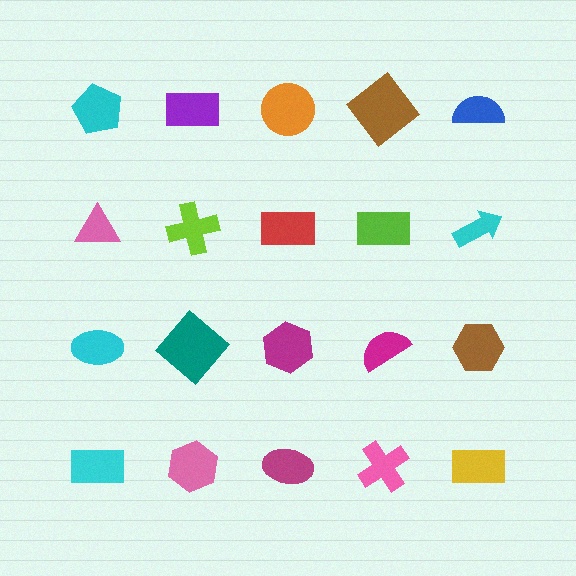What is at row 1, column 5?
A blue semicircle.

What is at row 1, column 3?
An orange circle.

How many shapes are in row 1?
5 shapes.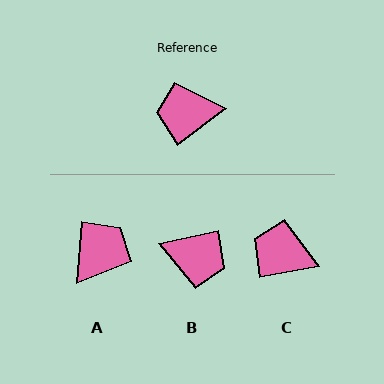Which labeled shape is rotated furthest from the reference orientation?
B, about 155 degrees away.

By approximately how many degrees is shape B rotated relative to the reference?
Approximately 155 degrees counter-clockwise.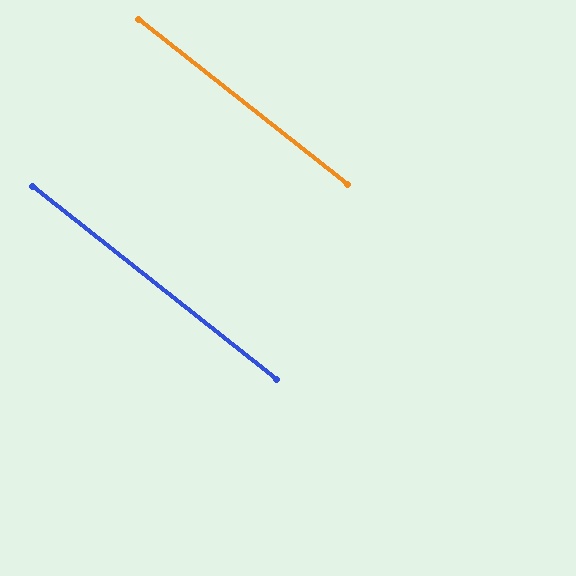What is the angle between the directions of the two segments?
Approximately 0 degrees.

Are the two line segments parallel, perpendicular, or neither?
Parallel — their directions differ by only 0.1°.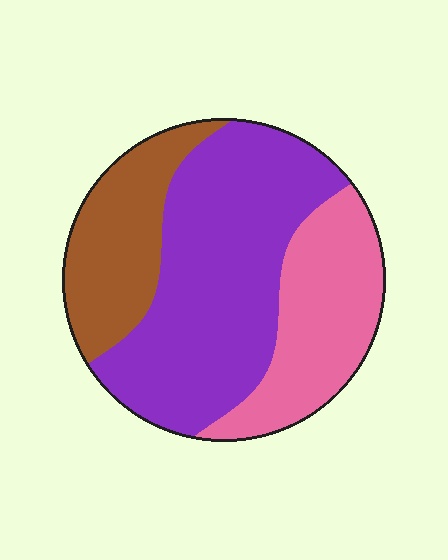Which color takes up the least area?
Brown, at roughly 20%.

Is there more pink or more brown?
Pink.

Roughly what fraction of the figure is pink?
Pink takes up between a sixth and a third of the figure.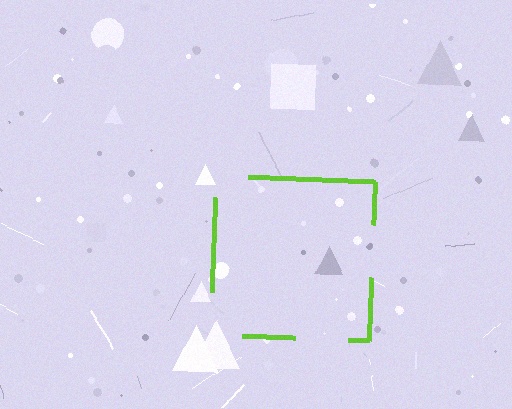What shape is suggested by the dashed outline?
The dashed outline suggests a square.